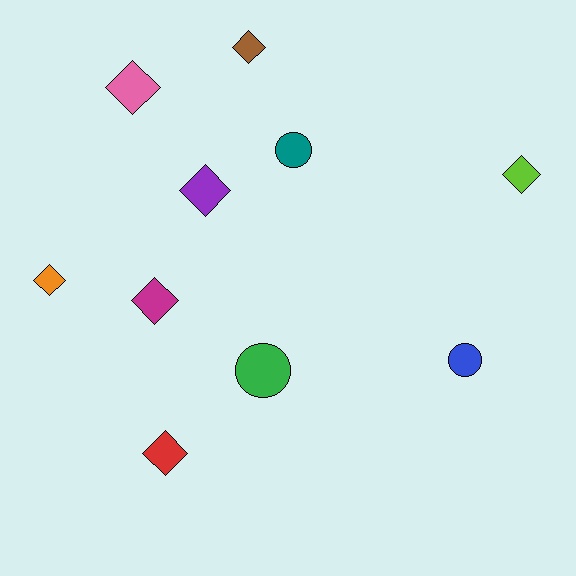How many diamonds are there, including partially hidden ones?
There are 7 diamonds.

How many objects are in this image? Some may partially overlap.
There are 10 objects.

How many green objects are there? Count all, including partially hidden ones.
There is 1 green object.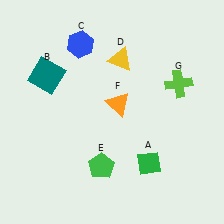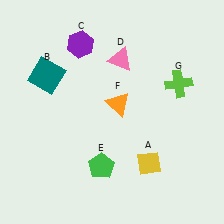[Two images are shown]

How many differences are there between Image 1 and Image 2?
There are 3 differences between the two images.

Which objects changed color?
A changed from green to yellow. C changed from blue to purple. D changed from yellow to pink.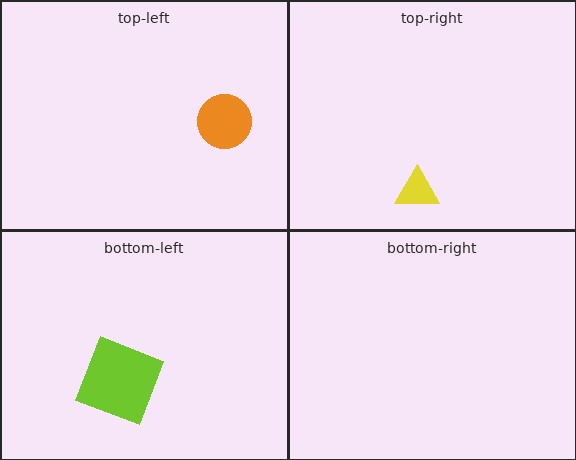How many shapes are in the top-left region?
1.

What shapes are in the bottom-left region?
The lime square.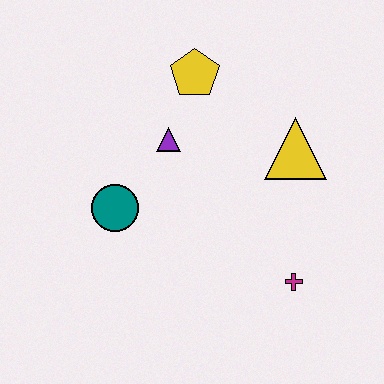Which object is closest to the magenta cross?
The yellow triangle is closest to the magenta cross.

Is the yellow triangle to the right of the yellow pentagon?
Yes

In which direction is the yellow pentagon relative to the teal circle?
The yellow pentagon is above the teal circle.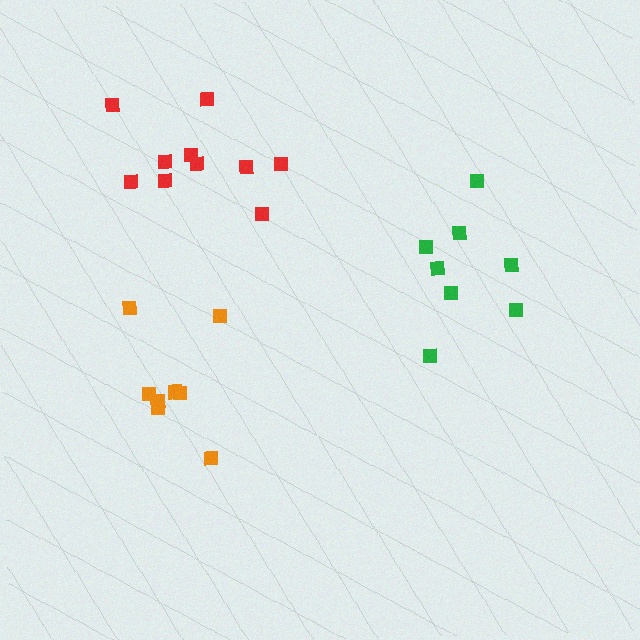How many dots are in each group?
Group 1: 8 dots, Group 2: 8 dots, Group 3: 10 dots (26 total).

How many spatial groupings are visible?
There are 3 spatial groupings.